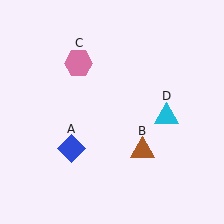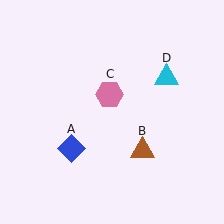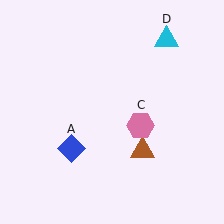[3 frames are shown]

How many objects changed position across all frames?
2 objects changed position: pink hexagon (object C), cyan triangle (object D).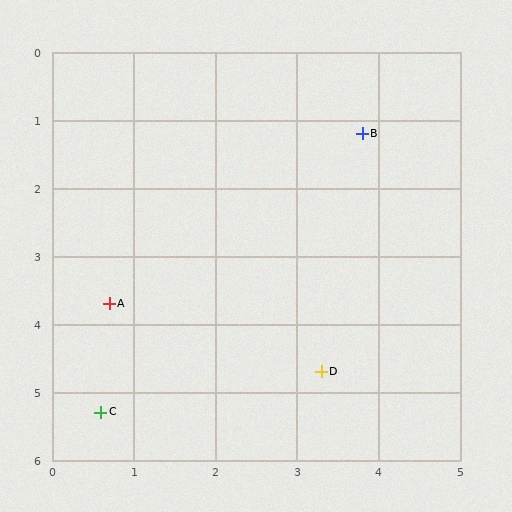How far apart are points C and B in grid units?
Points C and B are about 5.2 grid units apart.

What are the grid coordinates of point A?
Point A is at approximately (0.7, 3.7).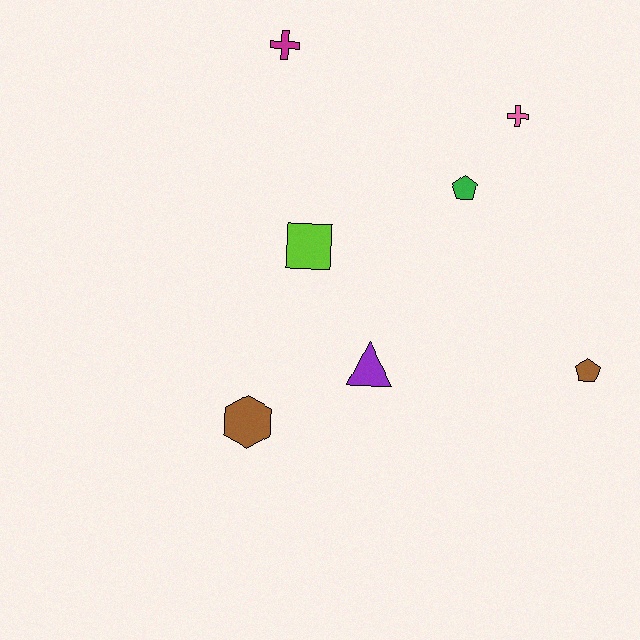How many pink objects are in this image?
There is 1 pink object.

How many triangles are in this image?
There is 1 triangle.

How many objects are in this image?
There are 7 objects.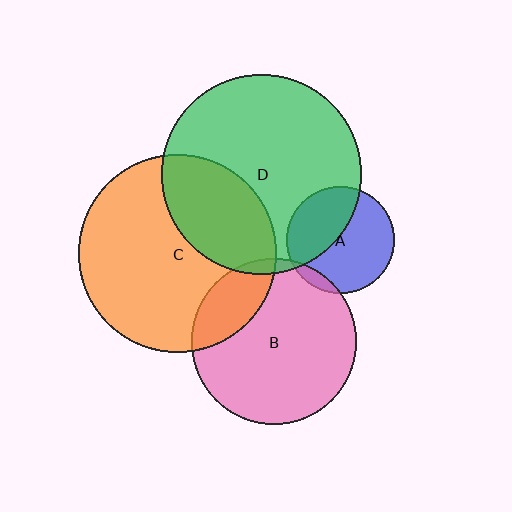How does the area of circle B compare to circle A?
Approximately 2.3 times.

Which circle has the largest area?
Circle D (green).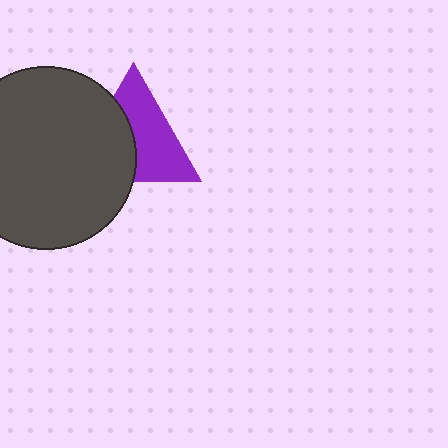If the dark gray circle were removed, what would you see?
You would see the complete purple triangle.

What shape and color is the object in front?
The object in front is a dark gray circle.